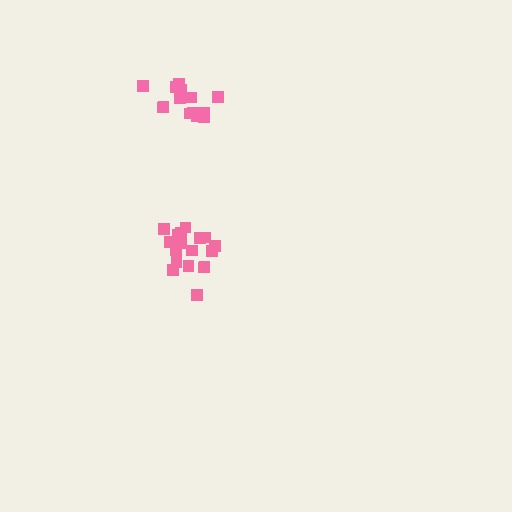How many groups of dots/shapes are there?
There are 2 groups.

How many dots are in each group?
Group 1: 14 dots, Group 2: 19 dots (33 total).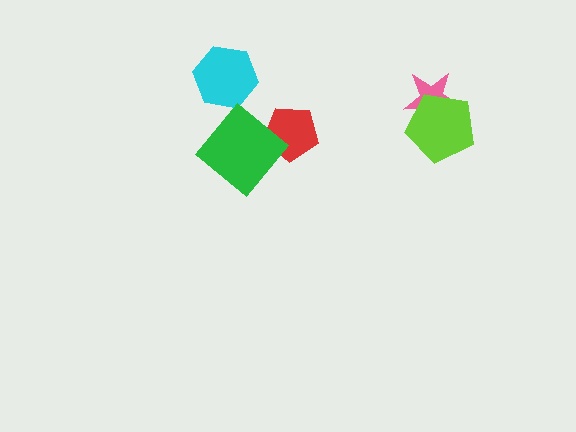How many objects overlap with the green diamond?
1 object overlaps with the green diamond.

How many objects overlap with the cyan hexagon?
0 objects overlap with the cyan hexagon.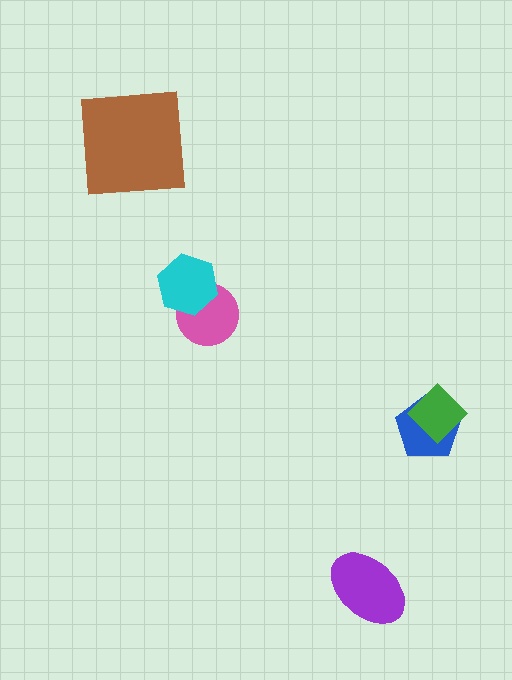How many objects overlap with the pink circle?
1 object overlaps with the pink circle.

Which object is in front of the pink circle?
The cyan hexagon is in front of the pink circle.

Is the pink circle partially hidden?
Yes, it is partially covered by another shape.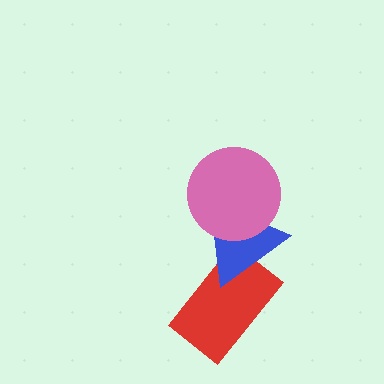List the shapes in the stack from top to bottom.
From top to bottom: the pink circle, the blue triangle, the red rectangle.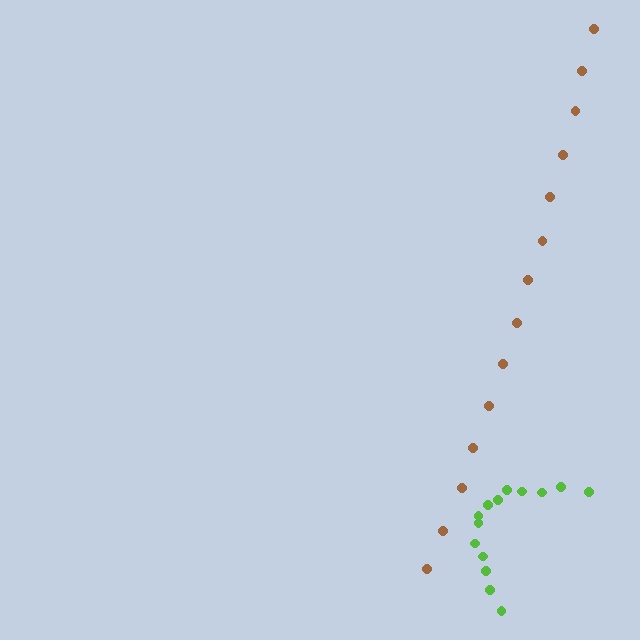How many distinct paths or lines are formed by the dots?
There are 2 distinct paths.